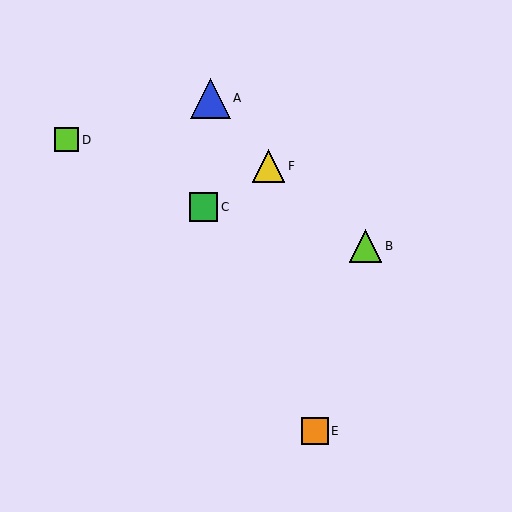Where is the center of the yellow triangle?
The center of the yellow triangle is at (268, 166).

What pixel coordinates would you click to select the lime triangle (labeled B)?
Click at (366, 246) to select the lime triangle B.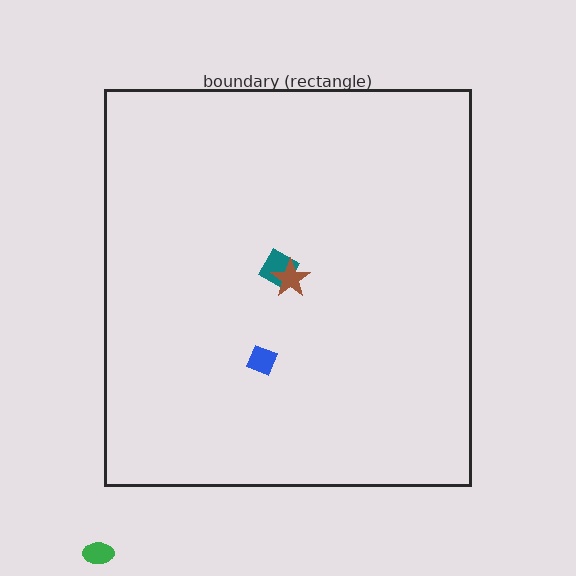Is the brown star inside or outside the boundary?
Inside.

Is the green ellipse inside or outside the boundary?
Outside.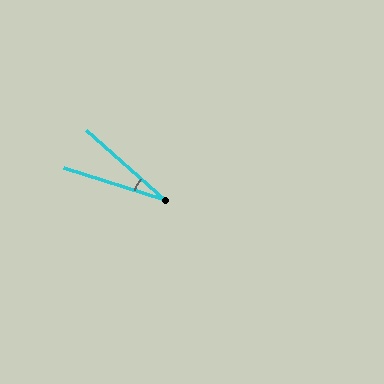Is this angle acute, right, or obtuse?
It is acute.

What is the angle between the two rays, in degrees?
Approximately 24 degrees.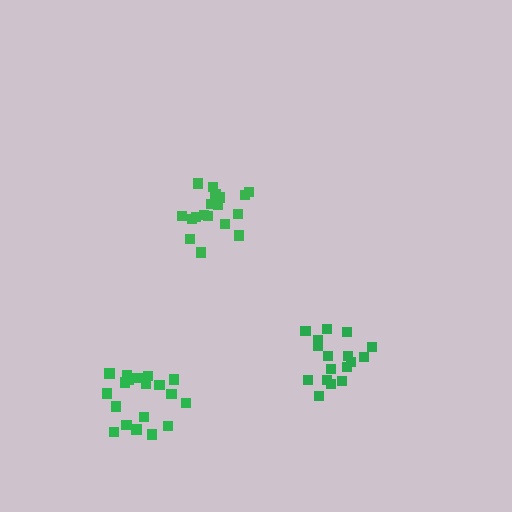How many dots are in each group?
Group 1: 18 dots, Group 2: 20 dots, Group 3: 17 dots (55 total).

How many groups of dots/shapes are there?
There are 3 groups.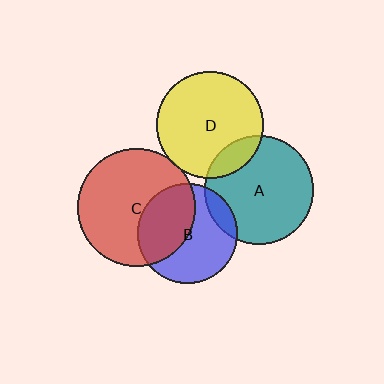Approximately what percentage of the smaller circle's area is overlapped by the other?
Approximately 15%.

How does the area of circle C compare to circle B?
Approximately 1.4 times.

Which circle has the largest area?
Circle C (red).